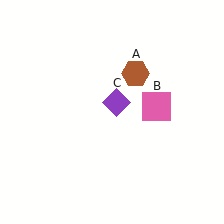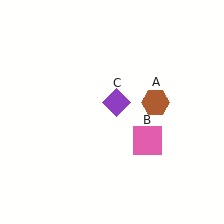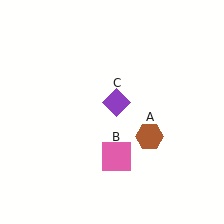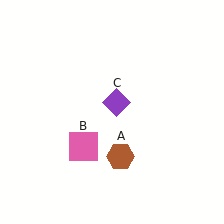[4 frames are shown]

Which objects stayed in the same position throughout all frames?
Purple diamond (object C) remained stationary.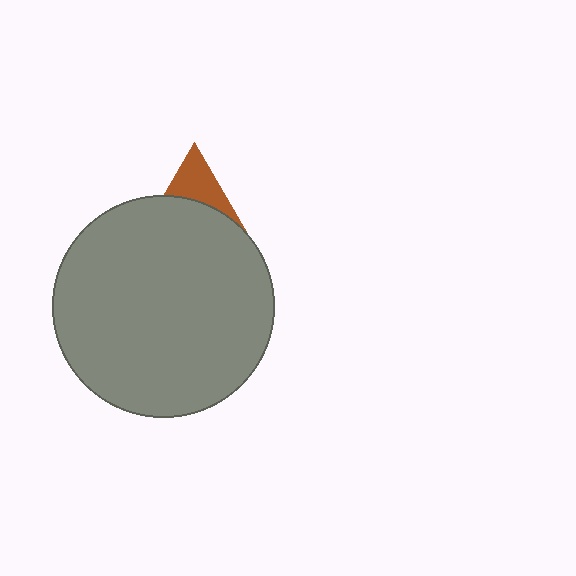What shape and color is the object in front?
The object in front is a gray circle.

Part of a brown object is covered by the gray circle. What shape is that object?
It is a triangle.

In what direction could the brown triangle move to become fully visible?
The brown triangle could move up. That would shift it out from behind the gray circle entirely.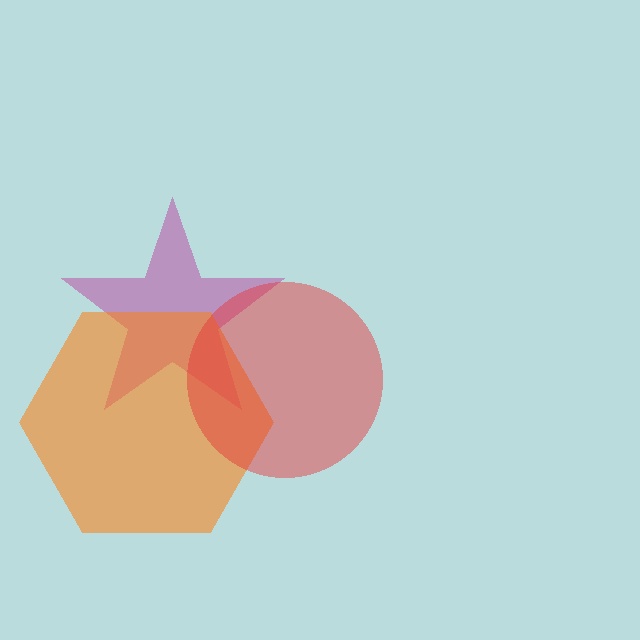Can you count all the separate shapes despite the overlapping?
Yes, there are 3 separate shapes.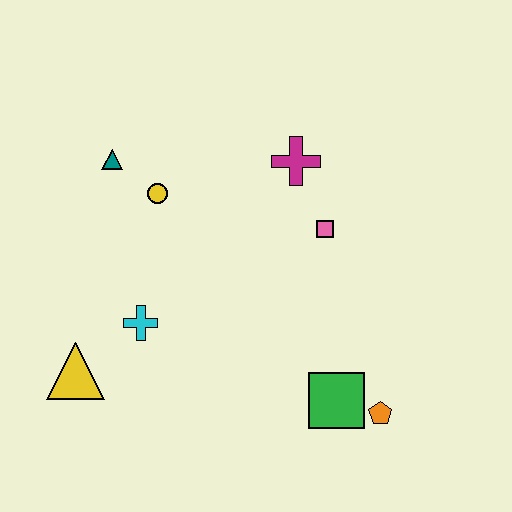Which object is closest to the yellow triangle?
The cyan cross is closest to the yellow triangle.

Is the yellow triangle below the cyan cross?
Yes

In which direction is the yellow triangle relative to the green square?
The yellow triangle is to the left of the green square.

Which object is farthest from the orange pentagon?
The teal triangle is farthest from the orange pentagon.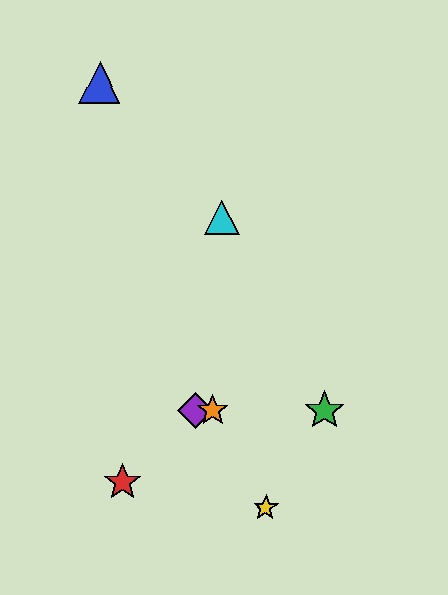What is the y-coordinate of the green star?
The green star is at y≈411.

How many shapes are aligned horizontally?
3 shapes (the green star, the purple diamond, the orange star) are aligned horizontally.